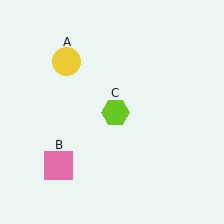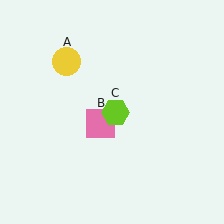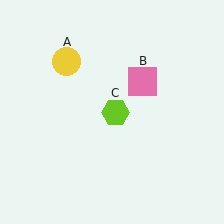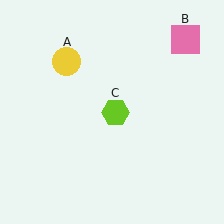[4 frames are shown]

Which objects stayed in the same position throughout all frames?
Yellow circle (object A) and lime hexagon (object C) remained stationary.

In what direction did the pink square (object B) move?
The pink square (object B) moved up and to the right.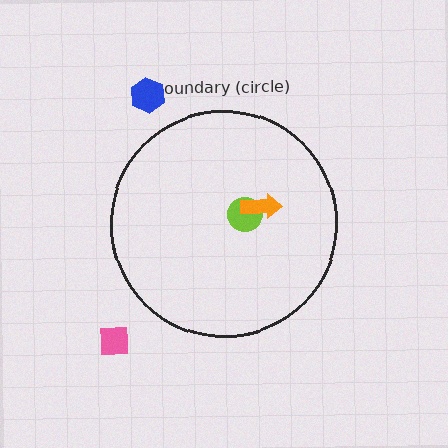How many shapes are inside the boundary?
2 inside, 2 outside.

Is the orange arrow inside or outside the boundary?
Inside.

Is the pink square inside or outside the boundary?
Outside.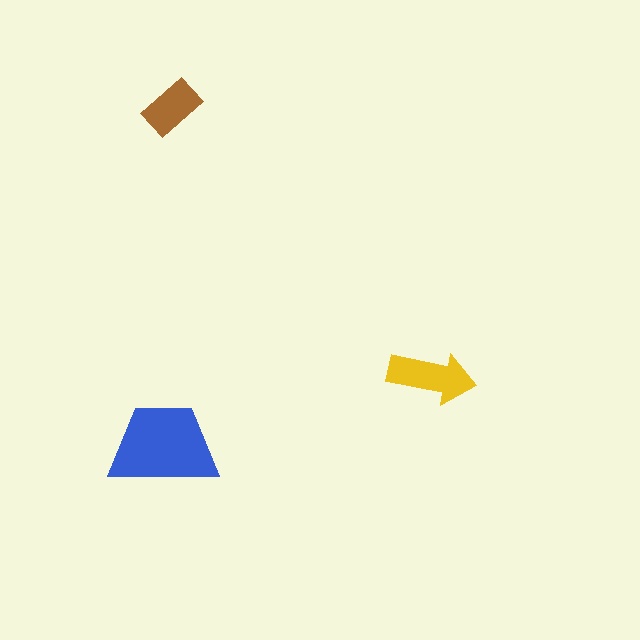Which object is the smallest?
The brown rectangle.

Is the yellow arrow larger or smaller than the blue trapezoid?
Smaller.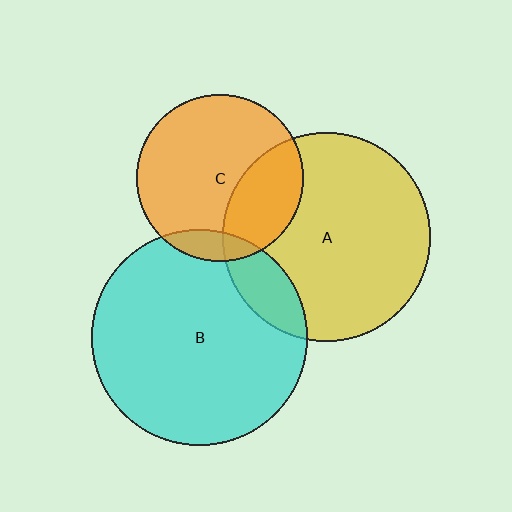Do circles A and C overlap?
Yes.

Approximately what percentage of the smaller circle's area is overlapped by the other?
Approximately 30%.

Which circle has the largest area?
Circle B (cyan).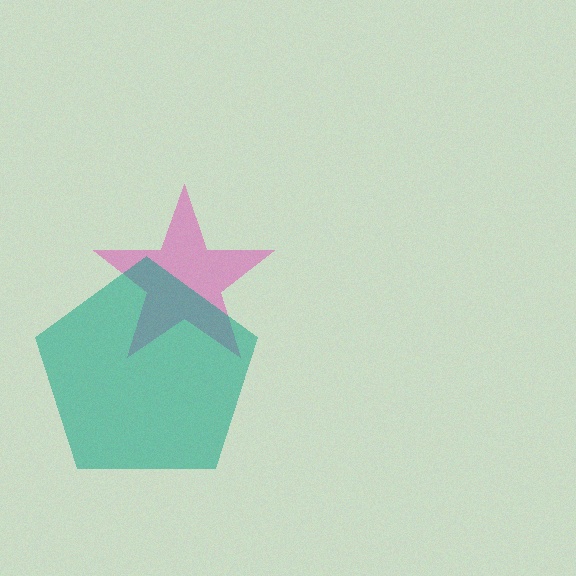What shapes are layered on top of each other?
The layered shapes are: a pink star, a teal pentagon.